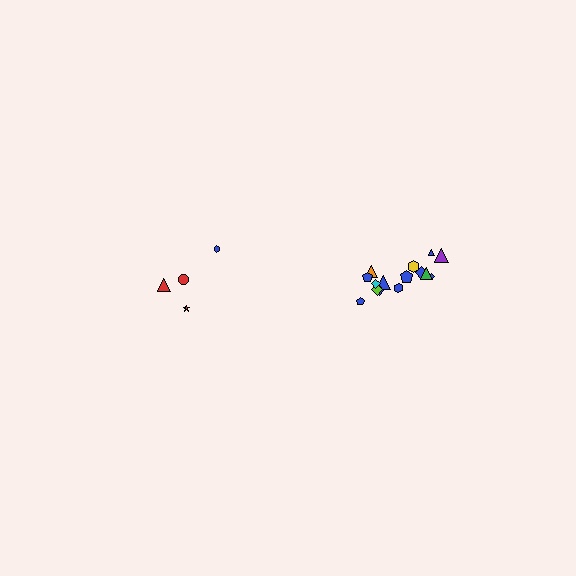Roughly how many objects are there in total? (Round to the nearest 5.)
Roughly 20 objects in total.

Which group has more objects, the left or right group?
The right group.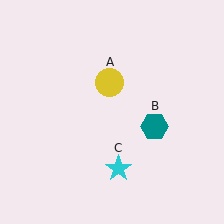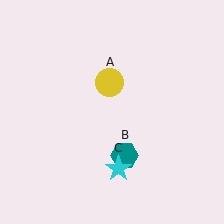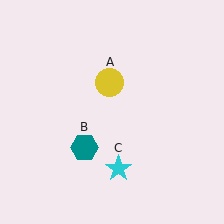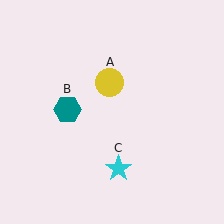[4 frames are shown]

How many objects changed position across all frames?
1 object changed position: teal hexagon (object B).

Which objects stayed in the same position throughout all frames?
Yellow circle (object A) and cyan star (object C) remained stationary.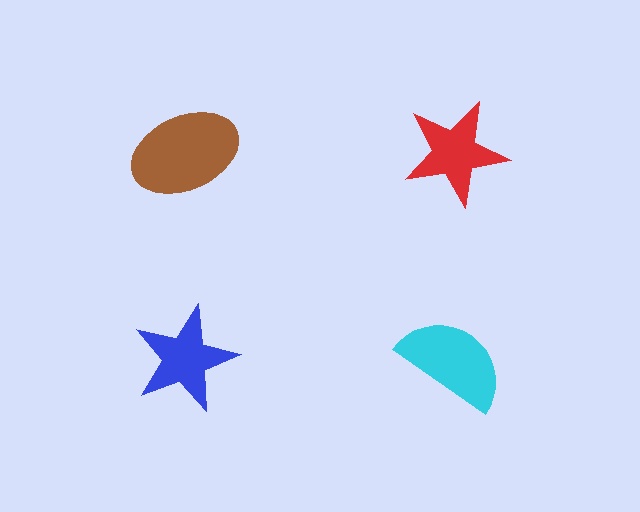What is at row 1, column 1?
A brown ellipse.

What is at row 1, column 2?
A red star.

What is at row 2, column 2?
A cyan semicircle.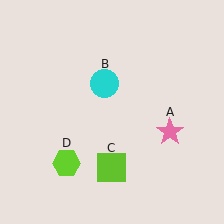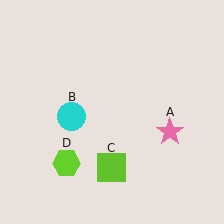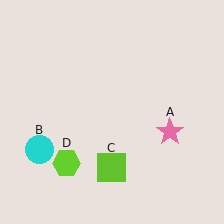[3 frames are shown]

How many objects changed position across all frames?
1 object changed position: cyan circle (object B).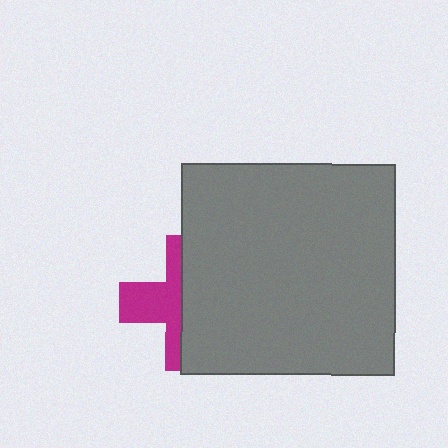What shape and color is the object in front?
The object in front is a gray rectangle.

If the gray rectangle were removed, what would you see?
You would see the complete magenta cross.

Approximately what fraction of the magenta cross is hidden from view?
Roughly 57% of the magenta cross is hidden behind the gray rectangle.